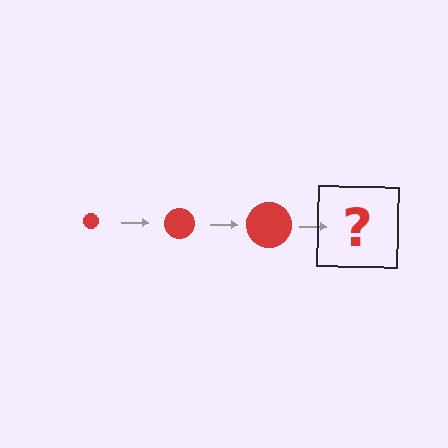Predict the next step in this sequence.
The next step is a red circle, larger than the previous one.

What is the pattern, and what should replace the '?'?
The pattern is that the circle gets progressively larger each step. The '?' should be a red circle, larger than the previous one.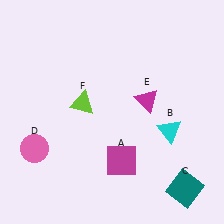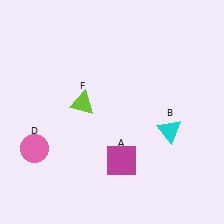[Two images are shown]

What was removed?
The teal square (C), the magenta triangle (E) were removed in Image 2.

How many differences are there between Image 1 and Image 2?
There are 2 differences between the two images.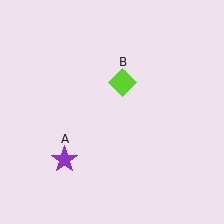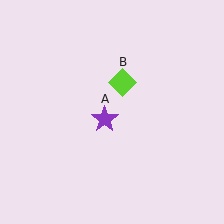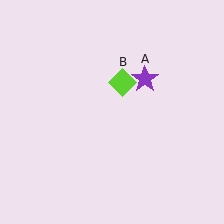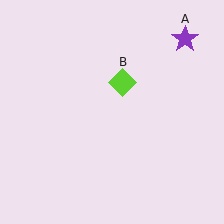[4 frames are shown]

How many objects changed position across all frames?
1 object changed position: purple star (object A).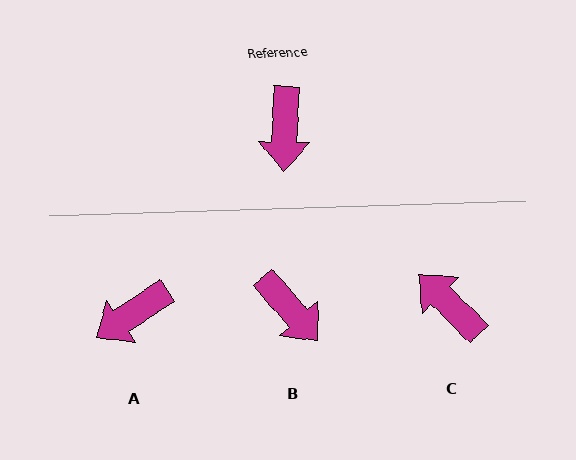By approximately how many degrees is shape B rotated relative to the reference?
Approximately 43 degrees counter-clockwise.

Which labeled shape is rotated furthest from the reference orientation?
C, about 133 degrees away.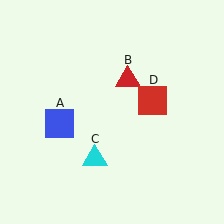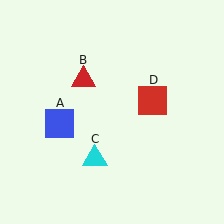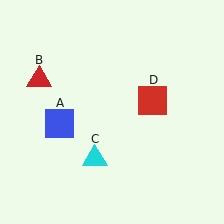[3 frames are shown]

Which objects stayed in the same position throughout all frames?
Blue square (object A) and cyan triangle (object C) and red square (object D) remained stationary.